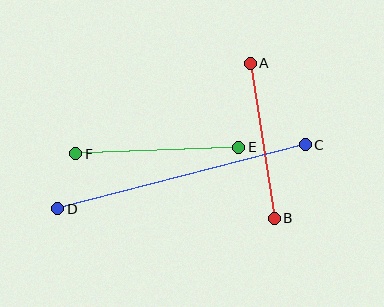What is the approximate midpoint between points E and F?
The midpoint is at approximately (157, 150) pixels.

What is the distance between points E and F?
The distance is approximately 163 pixels.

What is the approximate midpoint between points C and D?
The midpoint is at approximately (181, 177) pixels.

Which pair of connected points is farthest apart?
Points C and D are farthest apart.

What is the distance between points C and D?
The distance is approximately 256 pixels.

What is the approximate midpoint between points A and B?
The midpoint is at approximately (262, 141) pixels.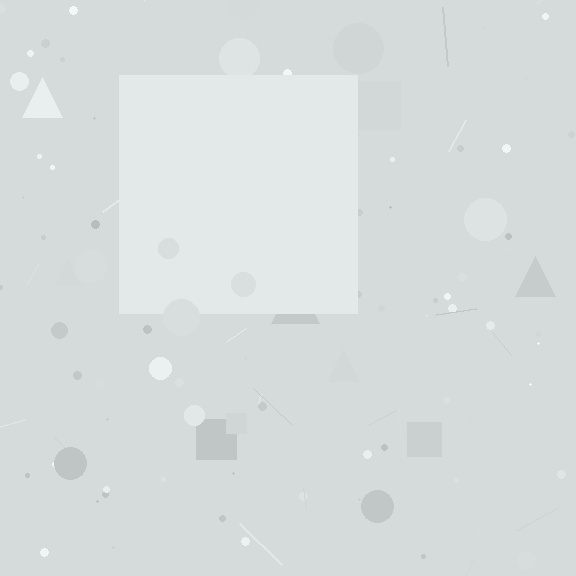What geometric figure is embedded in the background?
A square is embedded in the background.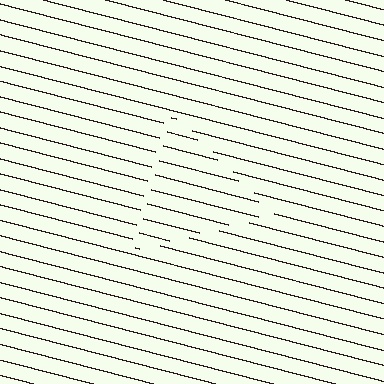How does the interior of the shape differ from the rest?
The interior of the shape contains the same grating, shifted by half a period — the contour is defined by the phase discontinuity where line-ends from the inner and outer gratings abut.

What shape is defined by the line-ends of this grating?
An illusory triangle. The interior of the shape contains the same grating, shifted by half a period — the contour is defined by the phase discontinuity where line-ends from the inner and outer gratings abut.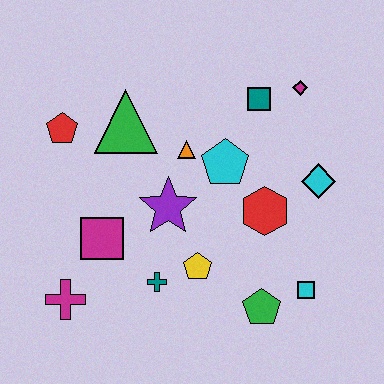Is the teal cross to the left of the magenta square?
No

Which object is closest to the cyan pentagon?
The orange triangle is closest to the cyan pentagon.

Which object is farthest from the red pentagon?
The cyan square is farthest from the red pentagon.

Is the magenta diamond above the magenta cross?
Yes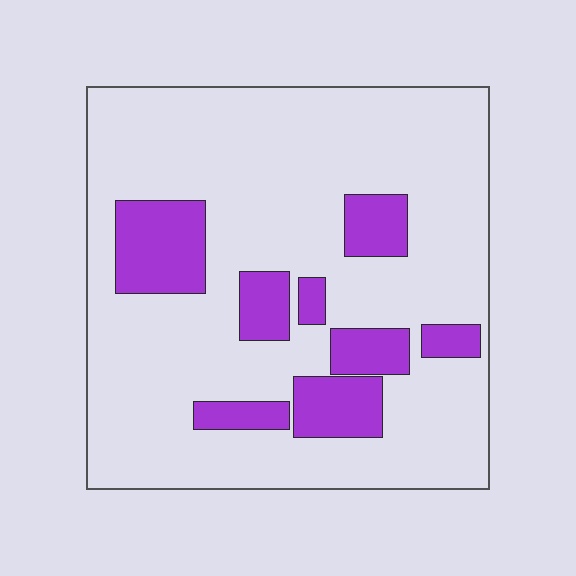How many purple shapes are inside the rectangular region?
8.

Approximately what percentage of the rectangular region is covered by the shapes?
Approximately 20%.